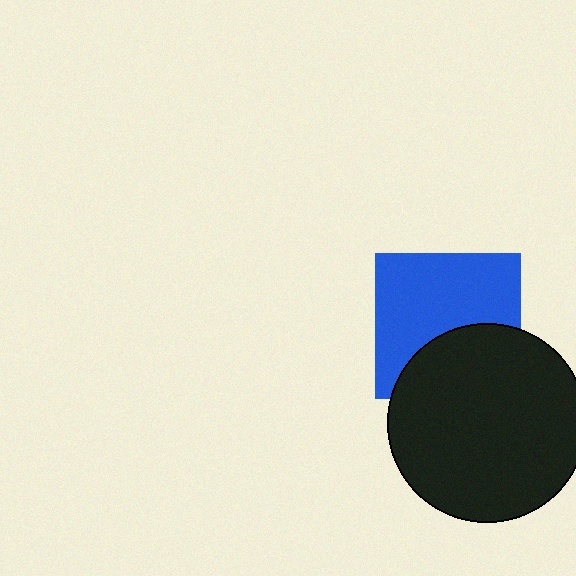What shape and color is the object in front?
The object in front is a black circle.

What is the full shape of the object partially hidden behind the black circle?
The partially hidden object is a blue square.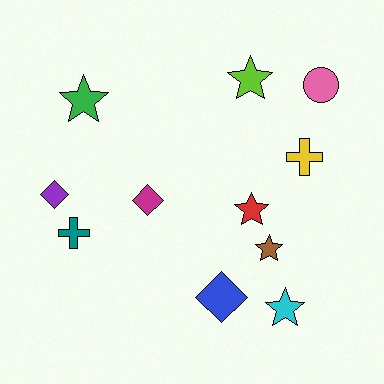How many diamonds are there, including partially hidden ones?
There are 3 diamonds.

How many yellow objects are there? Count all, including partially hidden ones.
There is 1 yellow object.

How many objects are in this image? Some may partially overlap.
There are 11 objects.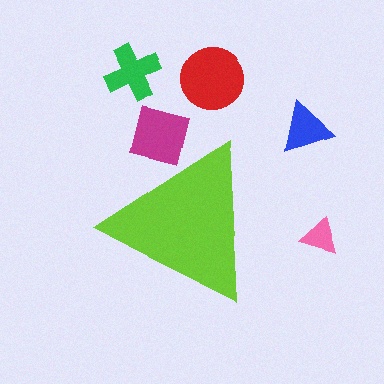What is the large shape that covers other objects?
A lime triangle.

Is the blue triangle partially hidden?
No, the blue triangle is fully visible.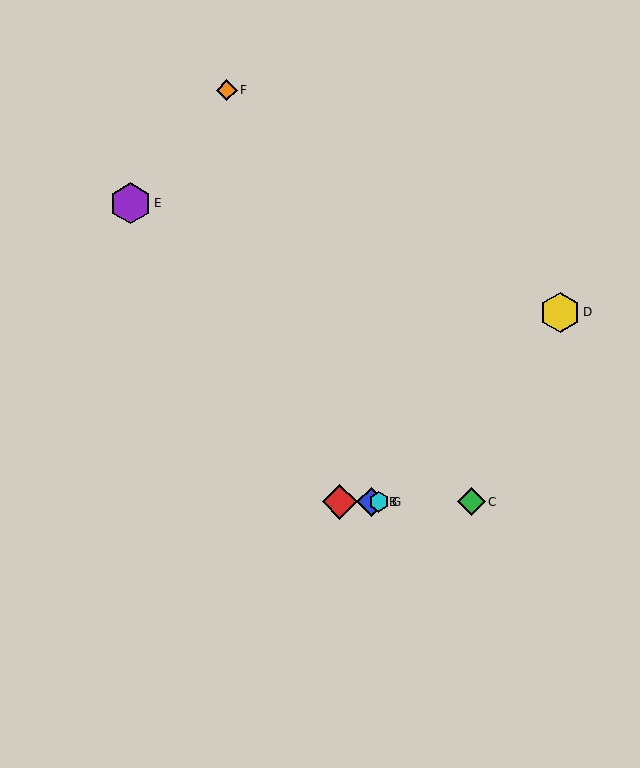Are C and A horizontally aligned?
Yes, both are at y≈502.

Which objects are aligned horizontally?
Objects A, B, C, G are aligned horizontally.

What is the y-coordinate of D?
Object D is at y≈312.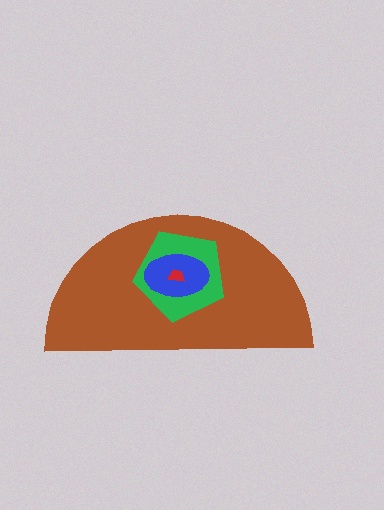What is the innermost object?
The red trapezoid.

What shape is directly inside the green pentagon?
The blue ellipse.